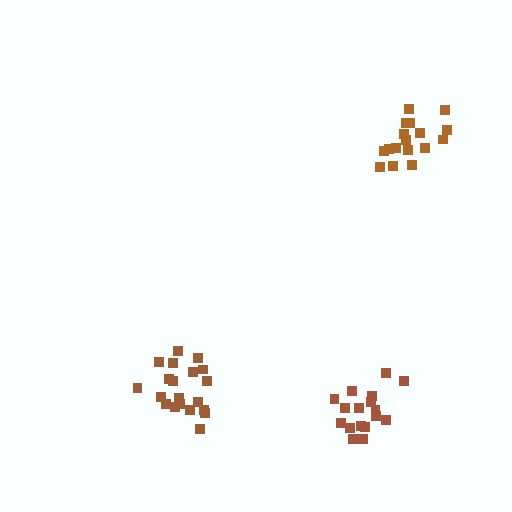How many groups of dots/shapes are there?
There are 3 groups.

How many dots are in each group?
Group 1: 17 dots, Group 2: 17 dots, Group 3: 20 dots (54 total).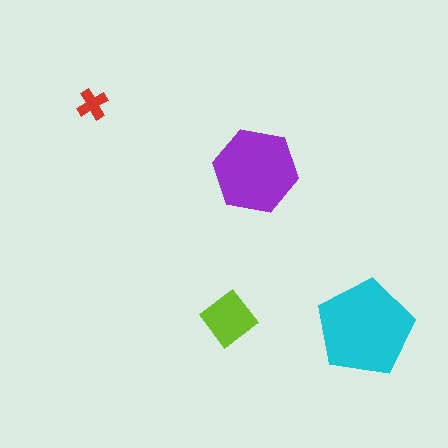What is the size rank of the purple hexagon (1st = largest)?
2nd.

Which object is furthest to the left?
The red cross is leftmost.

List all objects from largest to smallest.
The cyan pentagon, the purple hexagon, the lime diamond, the red cross.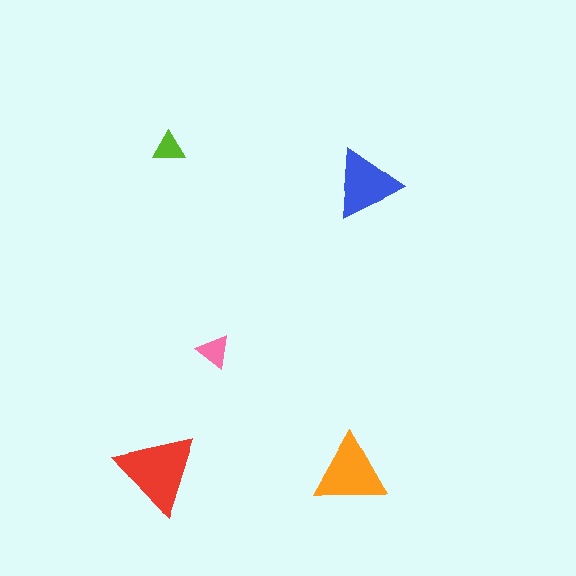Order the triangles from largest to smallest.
the red one, the orange one, the blue one, the pink one, the lime one.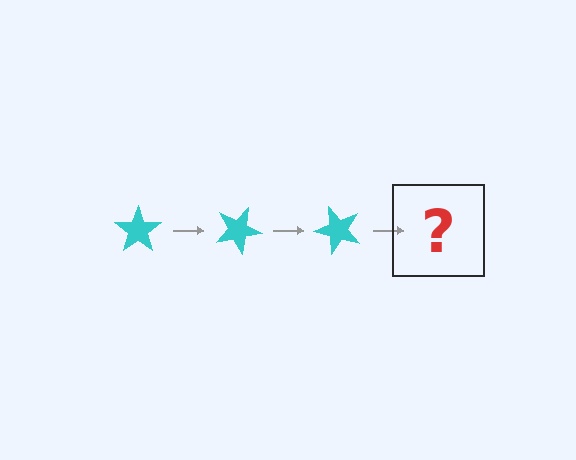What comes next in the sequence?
The next element should be a cyan star rotated 75 degrees.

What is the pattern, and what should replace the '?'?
The pattern is that the star rotates 25 degrees each step. The '?' should be a cyan star rotated 75 degrees.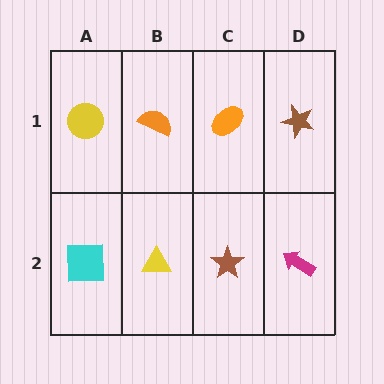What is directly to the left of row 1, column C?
An orange semicircle.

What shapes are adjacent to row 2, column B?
An orange semicircle (row 1, column B), a cyan square (row 2, column A), a brown star (row 2, column C).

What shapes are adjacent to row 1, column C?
A brown star (row 2, column C), an orange semicircle (row 1, column B), a brown star (row 1, column D).